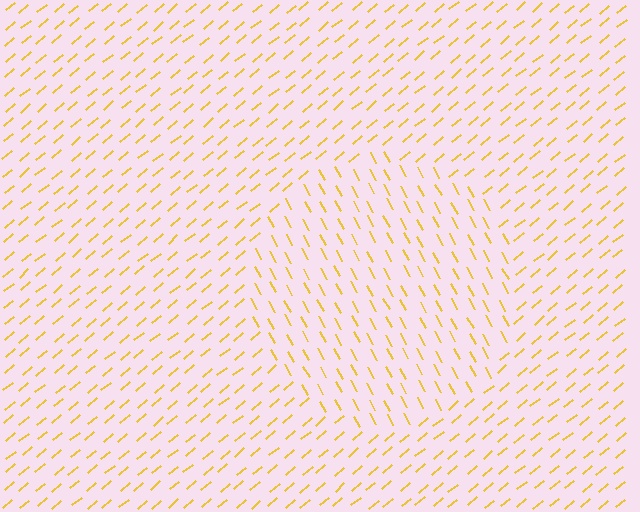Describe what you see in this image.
The image is filled with small yellow line segments. A circle region in the image has lines oriented differently from the surrounding lines, creating a visible texture boundary.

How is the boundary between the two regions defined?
The boundary is defined purely by a change in line orientation (approximately 79 degrees difference). All lines are the same color and thickness.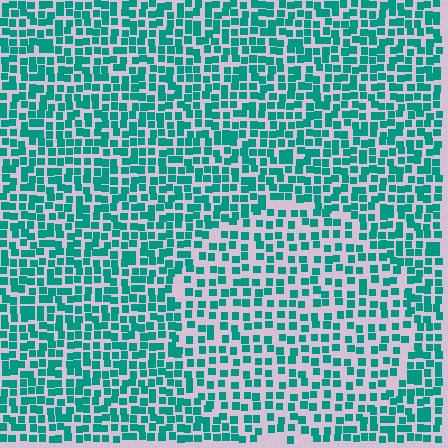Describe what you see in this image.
The image contains small teal elements arranged at two different densities. A circle-shaped region is visible where the elements are less densely packed than the surrounding area.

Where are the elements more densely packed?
The elements are more densely packed outside the circle boundary.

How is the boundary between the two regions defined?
The boundary is defined by a change in element density (approximately 1.5x ratio). All elements are the same color, size, and shape.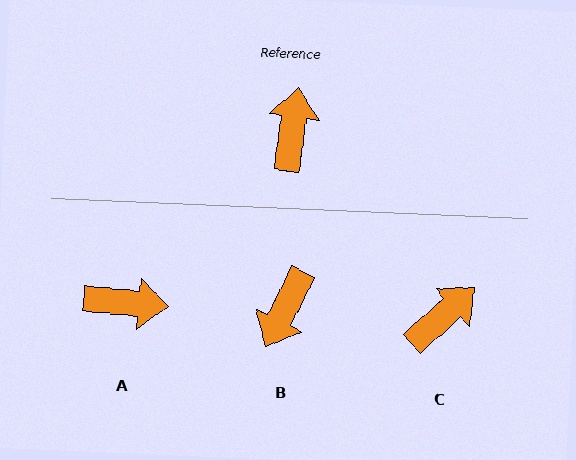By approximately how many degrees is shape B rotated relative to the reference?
Approximately 161 degrees counter-clockwise.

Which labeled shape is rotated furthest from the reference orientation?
B, about 161 degrees away.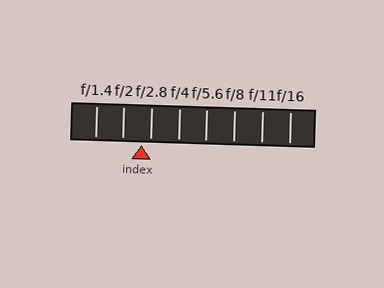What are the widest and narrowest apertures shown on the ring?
The widest aperture shown is f/1.4 and the narrowest is f/16.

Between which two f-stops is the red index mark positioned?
The index mark is between f/2 and f/2.8.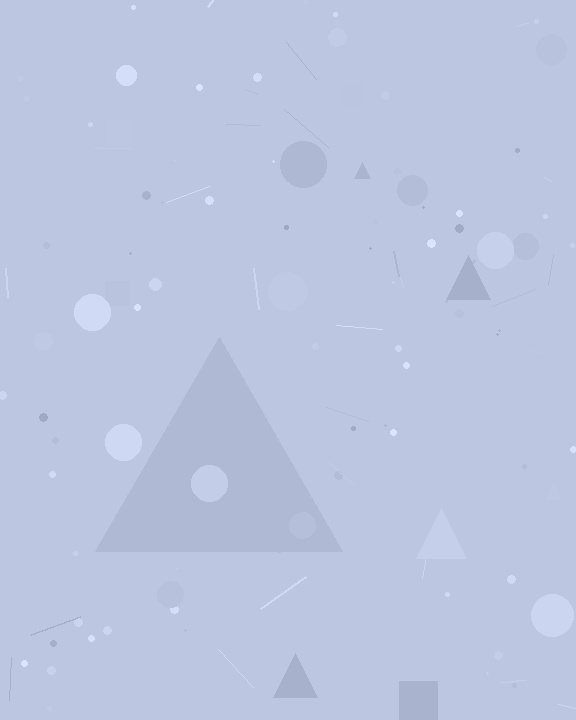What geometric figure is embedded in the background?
A triangle is embedded in the background.